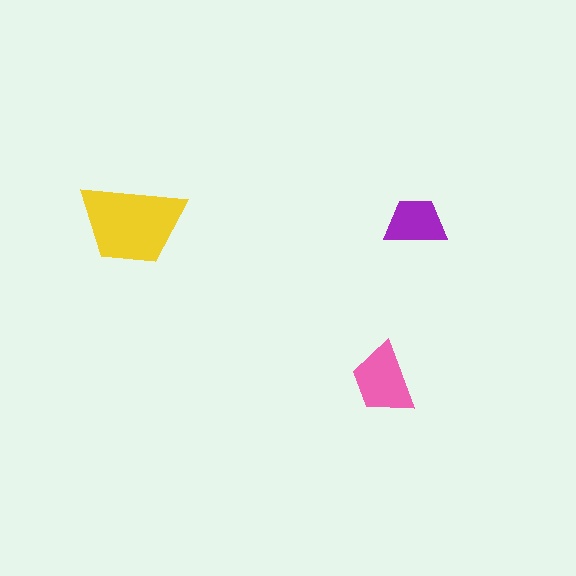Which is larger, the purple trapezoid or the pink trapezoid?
The pink one.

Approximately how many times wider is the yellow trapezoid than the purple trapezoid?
About 1.5 times wider.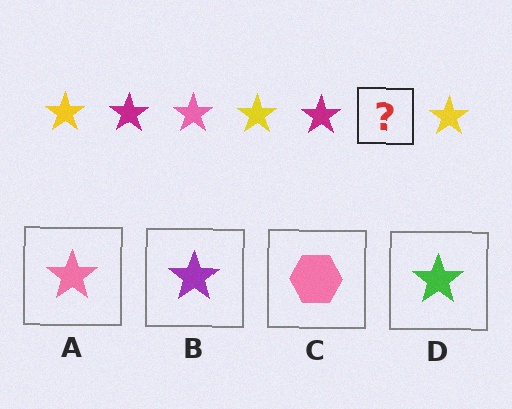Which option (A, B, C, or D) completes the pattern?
A.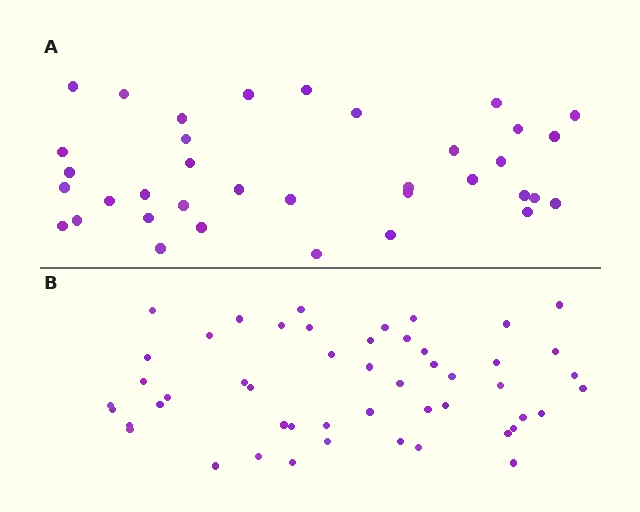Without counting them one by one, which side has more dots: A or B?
Region B (the bottom region) has more dots.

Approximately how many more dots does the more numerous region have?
Region B has approximately 15 more dots than region A.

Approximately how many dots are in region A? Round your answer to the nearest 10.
About 40 dots. (The exact count is 36, which rounds to 40.)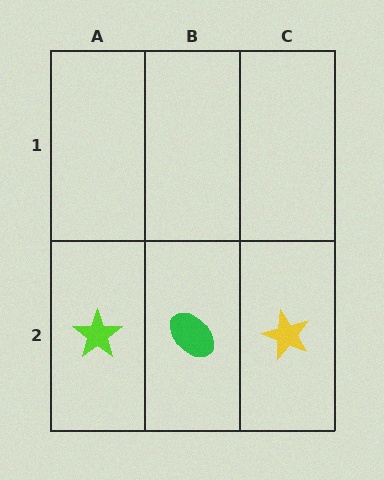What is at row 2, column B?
A green ellipse.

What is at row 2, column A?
A lime star.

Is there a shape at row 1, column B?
No, that cell is empty.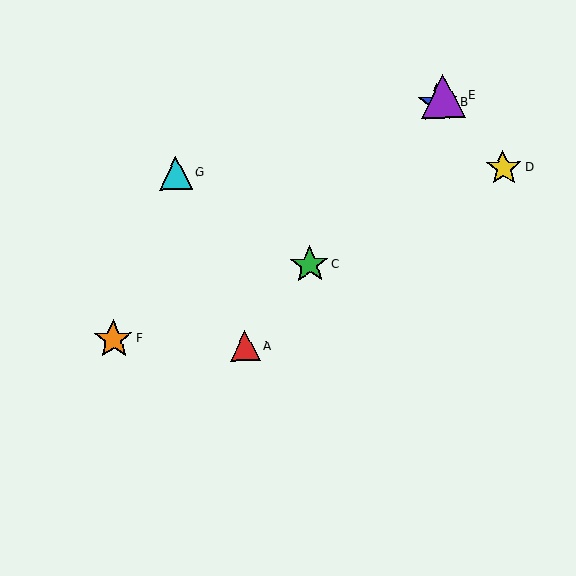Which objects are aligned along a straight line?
Objects A, B, C, E are aligned along a straight line.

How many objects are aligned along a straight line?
4 objects (A, B, C, E) are aligned along a straight line.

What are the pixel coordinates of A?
Object A is at (245, 346).